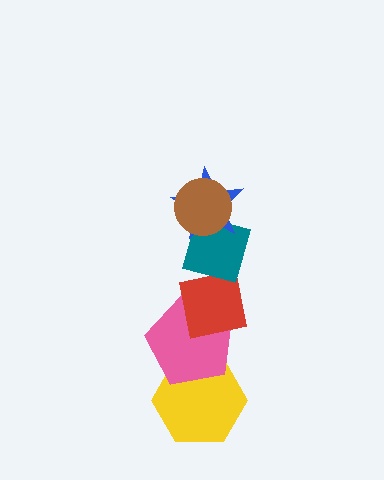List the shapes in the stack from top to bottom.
From top to bottom: the brown circle, the blue star, the teal diamond, the red square, the pink pentagon, the yellow hexagon.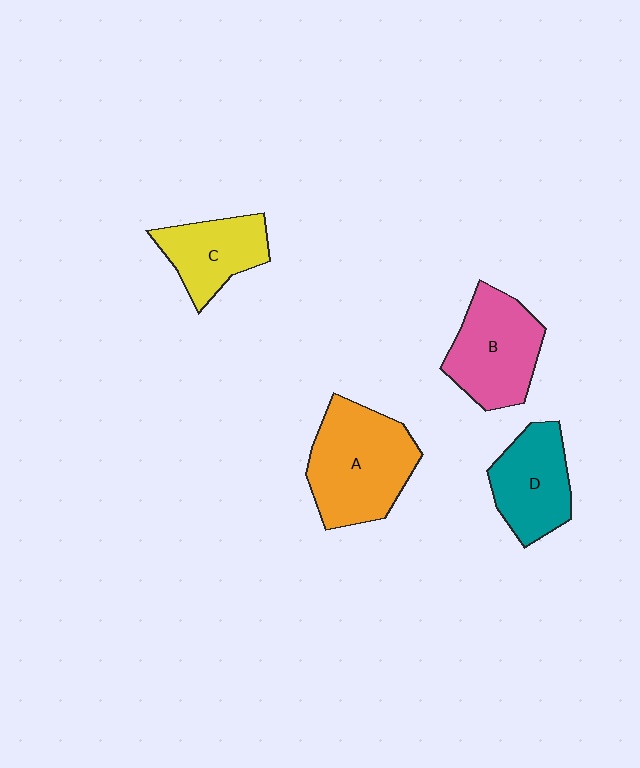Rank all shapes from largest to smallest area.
From largest to smallest: A (orange), B (pink), D (teal), C (yellow).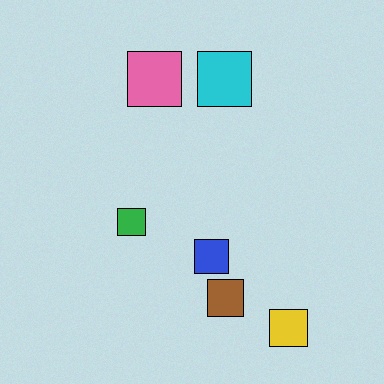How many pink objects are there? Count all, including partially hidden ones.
There is 1 pink object.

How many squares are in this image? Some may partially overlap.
There are 6 squares.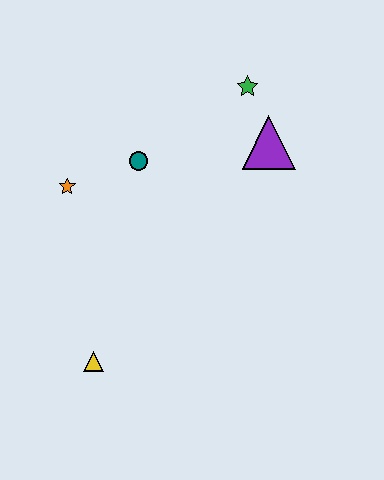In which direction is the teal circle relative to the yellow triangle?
The teal circle is above the yellow triangle.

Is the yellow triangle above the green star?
No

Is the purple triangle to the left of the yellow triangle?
No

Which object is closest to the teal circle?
The orange star is closest to the teal circle.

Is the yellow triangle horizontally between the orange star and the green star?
Yes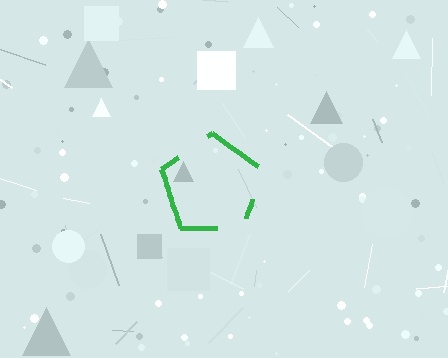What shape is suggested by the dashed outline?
The dashed outline suggests a pentagon.